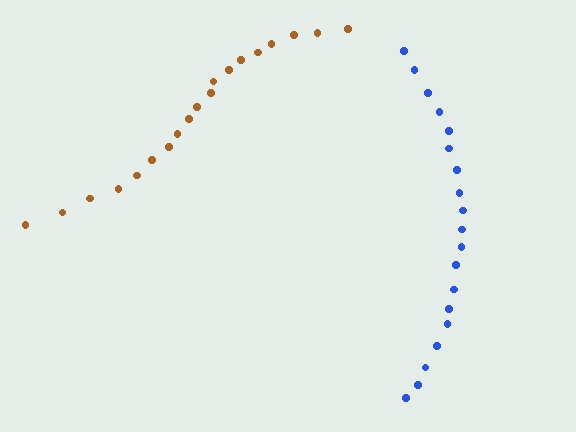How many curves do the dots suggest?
There are 2 distinct paths.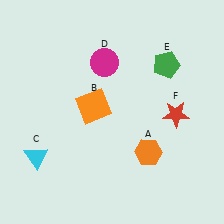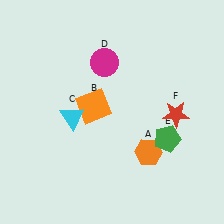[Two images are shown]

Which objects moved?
The objects that moved are: the cyan triangle (C), the green pentagon (E).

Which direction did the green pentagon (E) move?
The green pentagon (E) moved down.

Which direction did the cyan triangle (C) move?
The cyan triangle (C) moved up.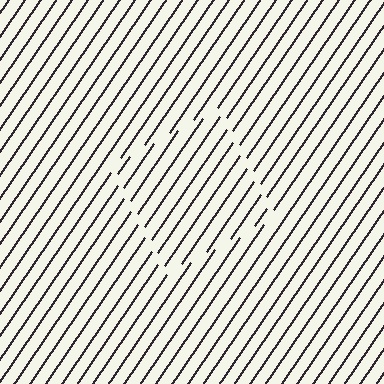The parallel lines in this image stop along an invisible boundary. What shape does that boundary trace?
An illusory square. The interior of the shape contains the same grating, shifted by half a period — the contour is defined by the phase discontinuity where line-ends from the inner and outer gratings abut.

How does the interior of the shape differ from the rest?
The interior of the shape contains the same grating, shifted by half a period — the contour is defined by the phase discontinuity where line-ends from the inner and outer gratings abut.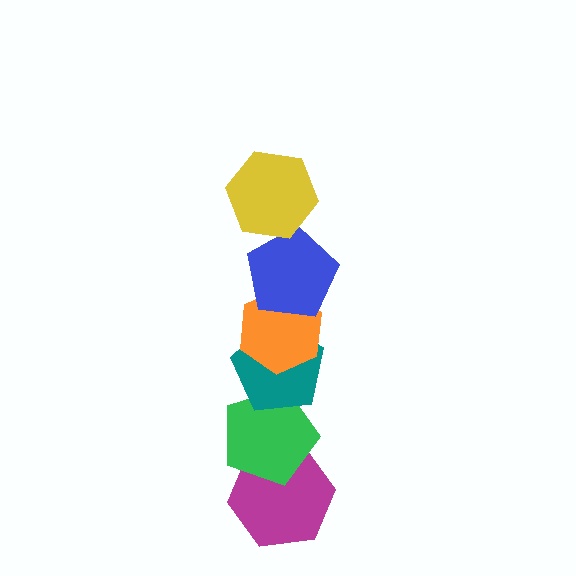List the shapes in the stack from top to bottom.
From top to bottom: the yellow hexagon, the blue pentagon, the orange hexagon, the teal pentagon, the green pentagon, the magenta hexagon.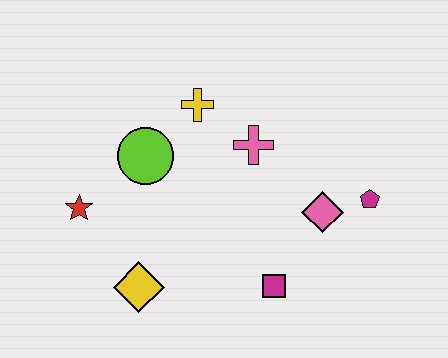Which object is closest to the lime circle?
The yellow cross is closest to the lime circle.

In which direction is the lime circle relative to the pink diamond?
The lime circle is to the left of the pink diamond.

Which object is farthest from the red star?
The magenta pentagon is farthest from the red star.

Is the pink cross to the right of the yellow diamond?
Yes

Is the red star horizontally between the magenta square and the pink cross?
No